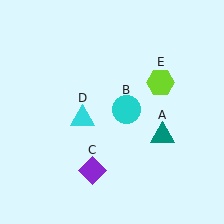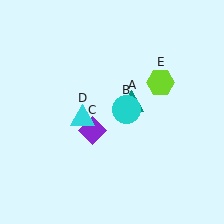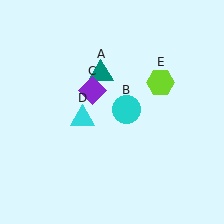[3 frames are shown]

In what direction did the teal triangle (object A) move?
The teal triangle (object A) moved up and to the left.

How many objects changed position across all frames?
2 objects changed position: teal triangle (object A), purple diamond (object C).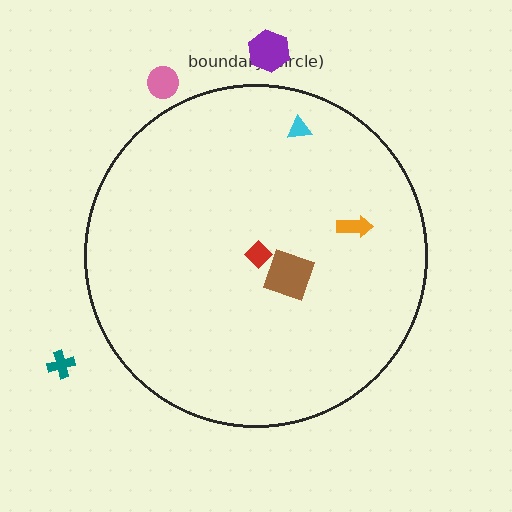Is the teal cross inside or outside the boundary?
Outside.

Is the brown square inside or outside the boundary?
Inside.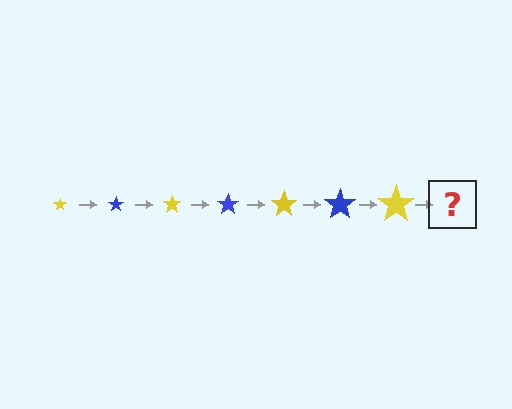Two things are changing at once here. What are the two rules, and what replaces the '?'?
The two rules are that the star grows larger each step and the color cycles through yellow and blue. The '?' should be a blue star, larger than the previous one.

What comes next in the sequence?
The next element should be a blue star, larger than the previous one.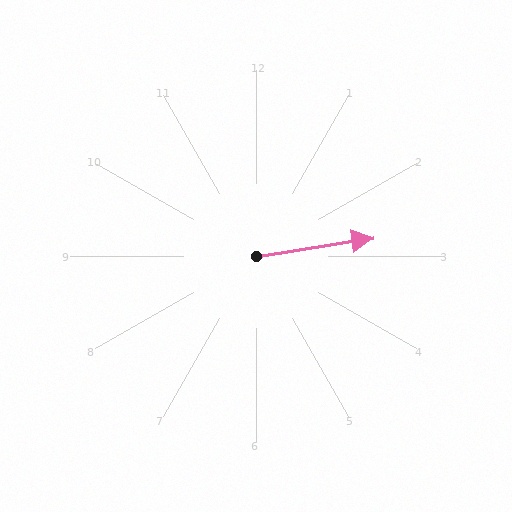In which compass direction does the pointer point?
East.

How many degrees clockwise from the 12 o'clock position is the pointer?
Approximately 81 degrees.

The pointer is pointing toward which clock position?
Roughly 3 o'clock.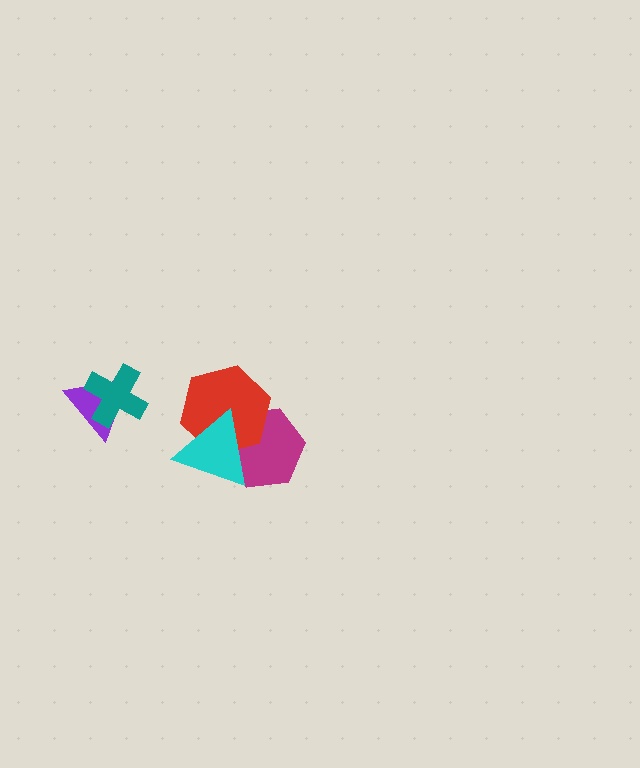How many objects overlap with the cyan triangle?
2 objects overlap with the cyan triangle.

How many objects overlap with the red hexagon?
2 objects overlap with the red hexagon.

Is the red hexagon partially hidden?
Yes, it is partially covered by another shape.